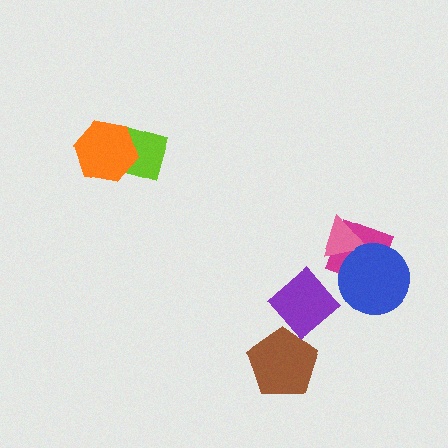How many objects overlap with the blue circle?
2 objects overlap with the blue circle.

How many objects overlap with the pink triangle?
2 objects overlap with the pink triangle.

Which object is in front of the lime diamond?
The orange hexagon is in front of the lime diamond.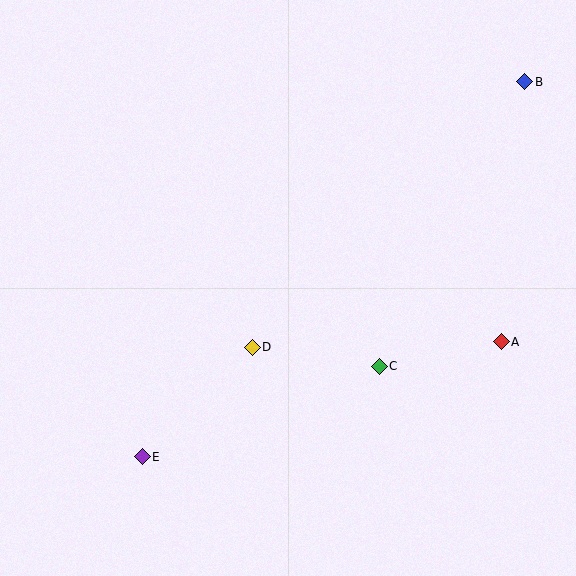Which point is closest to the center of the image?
Point D at (252, 347) is closest to the center.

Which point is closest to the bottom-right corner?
Point A is closest to the bottom-right corner.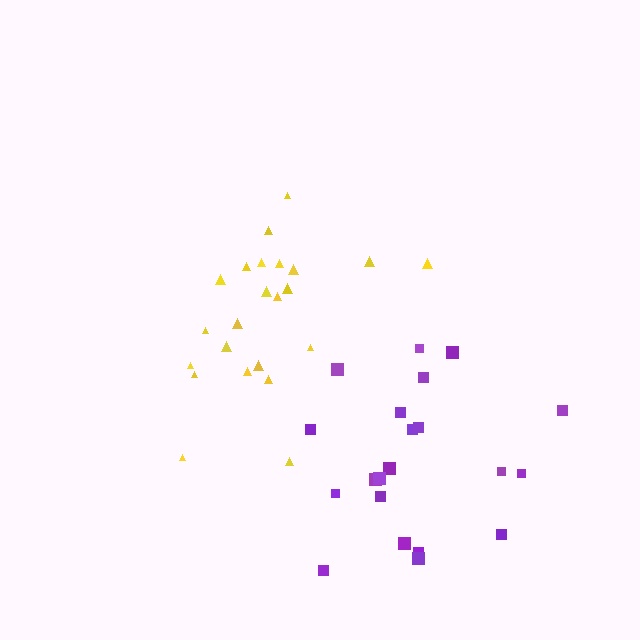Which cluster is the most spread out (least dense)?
Purple.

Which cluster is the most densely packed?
Yellow.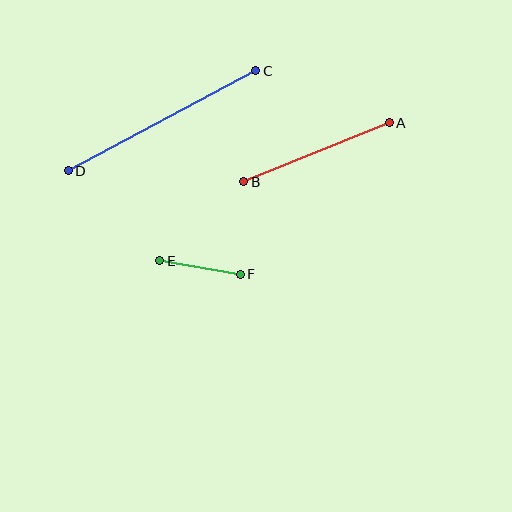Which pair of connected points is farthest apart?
Points C and D are farthest apart.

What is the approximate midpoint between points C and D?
The midpoint is at approximately (162, 121) pixels.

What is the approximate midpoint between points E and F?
The midpoint is at approximately (200, 267) pixels.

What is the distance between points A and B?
The distance is approximately 157 pixels.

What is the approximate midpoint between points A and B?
The midpoint is at approximately (316, 152) pixels.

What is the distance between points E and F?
The distance is approximately 81 pixels.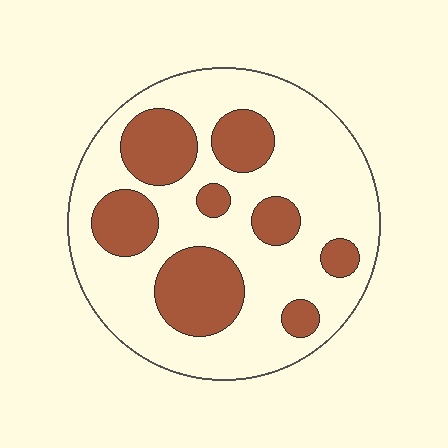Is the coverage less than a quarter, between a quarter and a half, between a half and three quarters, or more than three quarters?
Between a quarter and a half.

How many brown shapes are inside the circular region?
8.